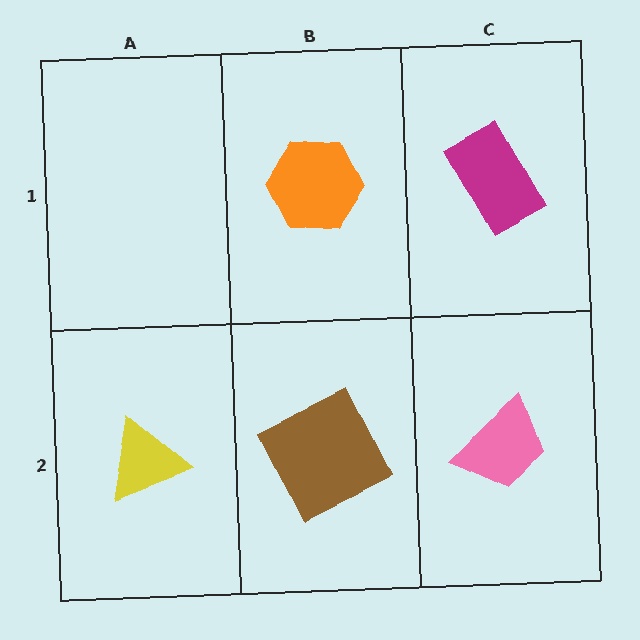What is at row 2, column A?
A yellow triangle.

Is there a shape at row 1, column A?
No, that cell is empty.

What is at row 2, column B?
A brown square.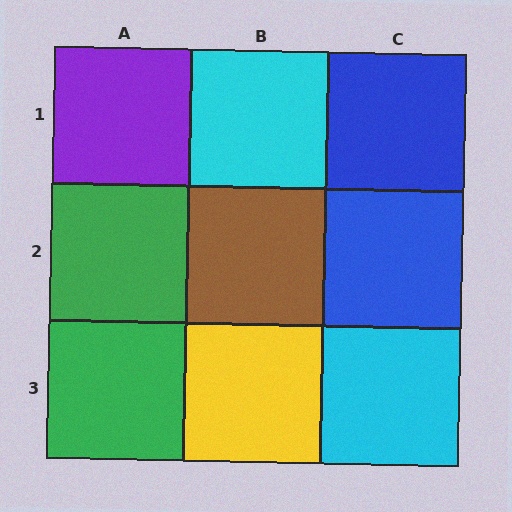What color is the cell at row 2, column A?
Green.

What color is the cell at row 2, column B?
Brown.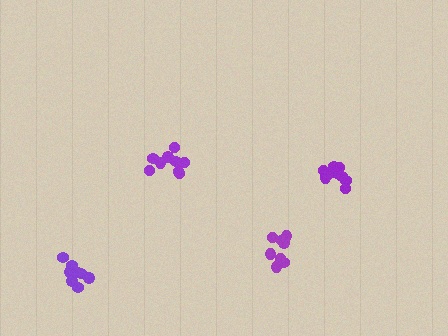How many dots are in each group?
Group 1: 9 dots, Group 2: 11 dots, Group 3: 8 dots, Group 4: 9 dots (37 total).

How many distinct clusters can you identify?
There are 4 distinct clusters.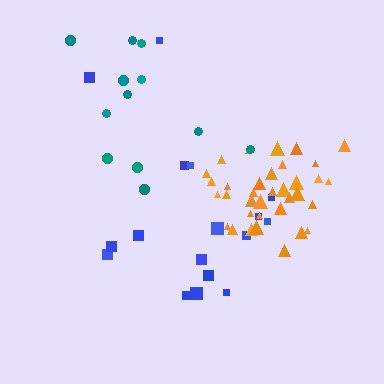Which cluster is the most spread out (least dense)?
Teal.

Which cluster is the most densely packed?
Orange.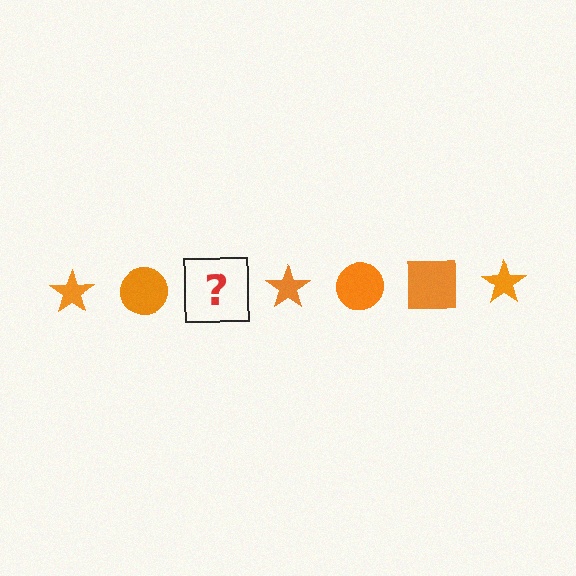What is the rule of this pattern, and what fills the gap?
The rule is that the pattern cycles through star, circle, square shapes in orange. The gap should be filled with an orange square.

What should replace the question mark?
The question mark should be replaced with an orange square.